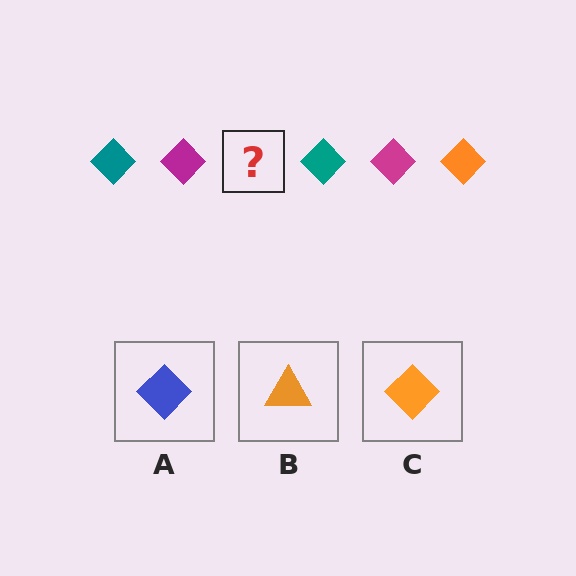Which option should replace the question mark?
Option C.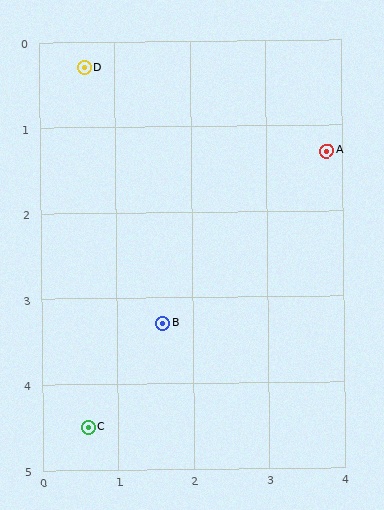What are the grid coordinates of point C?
Point C is at approximately (0.6, 4.5).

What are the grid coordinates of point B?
Point B is at approximately (1.6, 3.3).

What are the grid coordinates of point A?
Point A is at approximately (3.8, 1.3).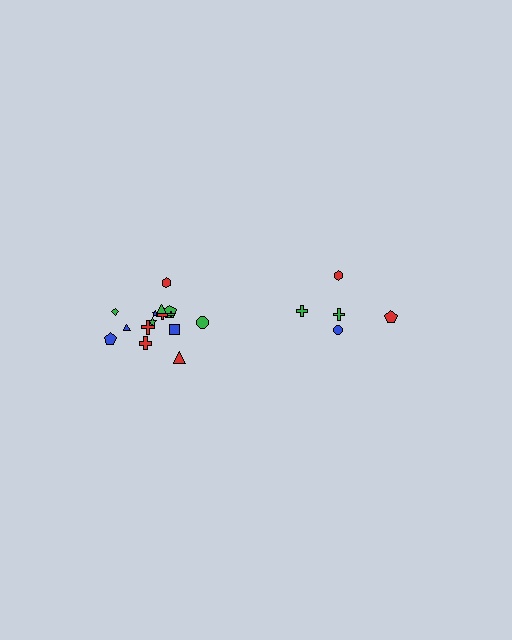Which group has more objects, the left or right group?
The left group.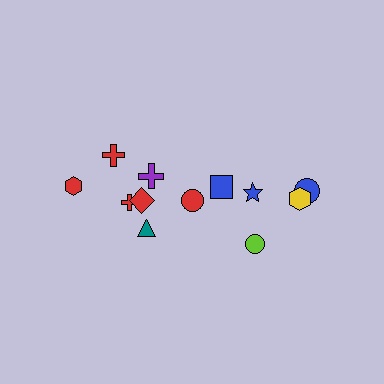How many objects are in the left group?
There are 7 objects.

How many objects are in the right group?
There are 5 objects.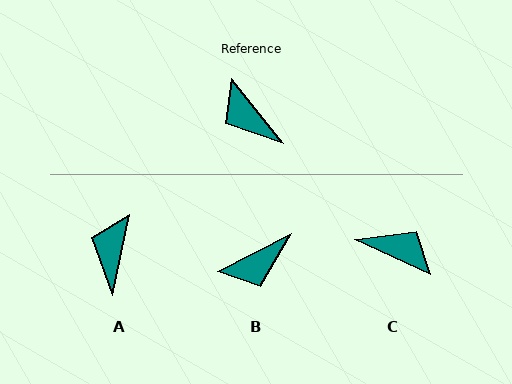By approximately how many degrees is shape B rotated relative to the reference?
Approximately 79 degrees counter-clockwise.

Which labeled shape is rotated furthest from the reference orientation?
C, about 154 degrees away.